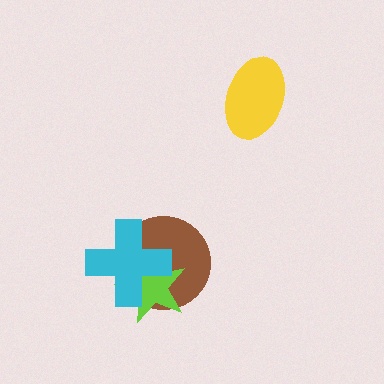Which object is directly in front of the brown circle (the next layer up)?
The lime star is directly in front of the brown circle.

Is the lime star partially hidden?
Yes, it is partially covered by another shape.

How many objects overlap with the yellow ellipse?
0 objects overlap with the yellow ellipse.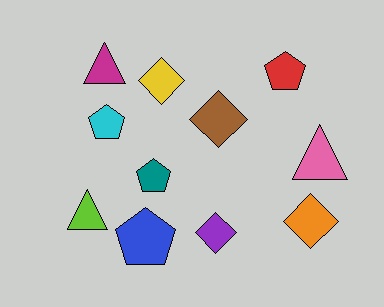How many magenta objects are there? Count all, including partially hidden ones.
There is 1 magenta object.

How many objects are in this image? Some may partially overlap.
There are 11 objects.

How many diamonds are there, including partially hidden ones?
There are 4 diamonds.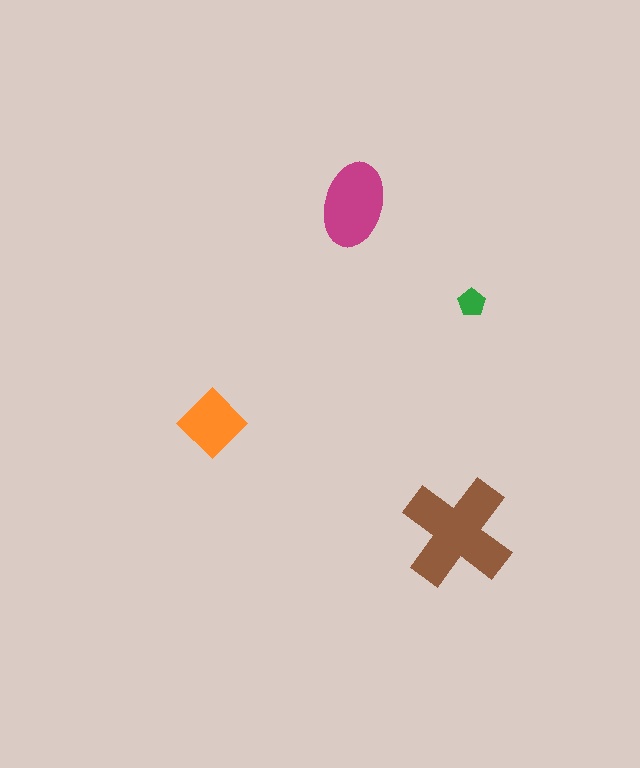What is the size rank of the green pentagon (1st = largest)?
4th.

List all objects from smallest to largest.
The green pentagon, the orange diamond, the magenta ellipse, the brown cross.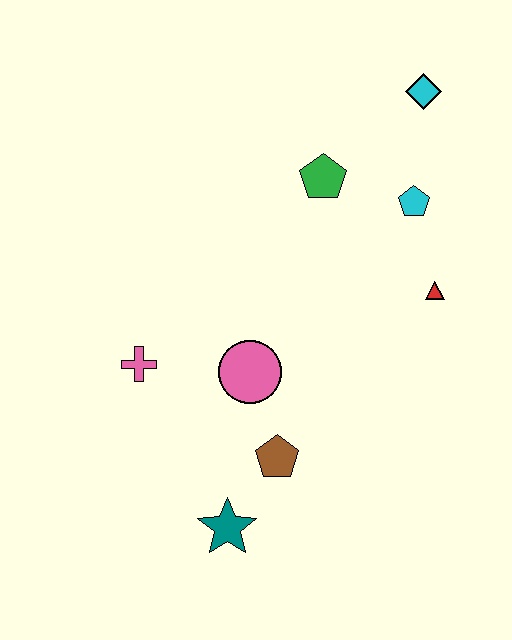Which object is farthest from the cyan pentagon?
The teal star is farthest from the cyan pentagon.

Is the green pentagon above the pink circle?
Yes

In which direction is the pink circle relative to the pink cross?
The pink circle is to the right of the pink cross.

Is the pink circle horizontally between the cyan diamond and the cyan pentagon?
No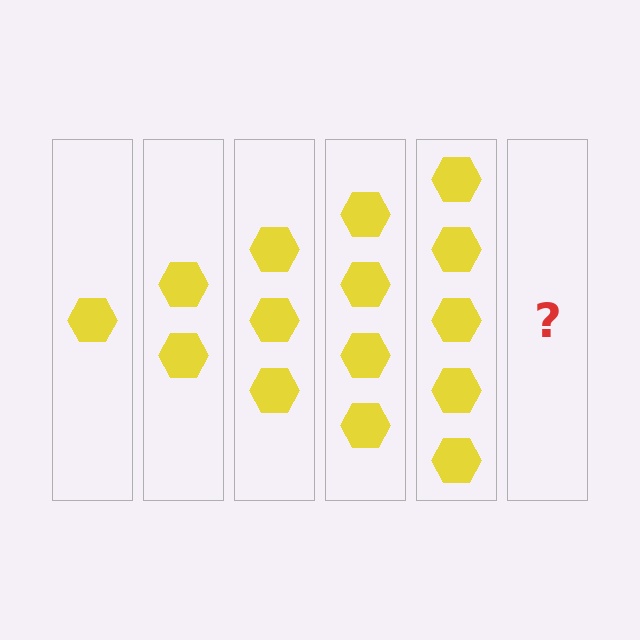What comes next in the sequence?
The next element should be 6 hexagons.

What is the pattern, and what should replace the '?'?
The pattern is that each step adds one more hexagon. The '?' should be 6 hexagons.